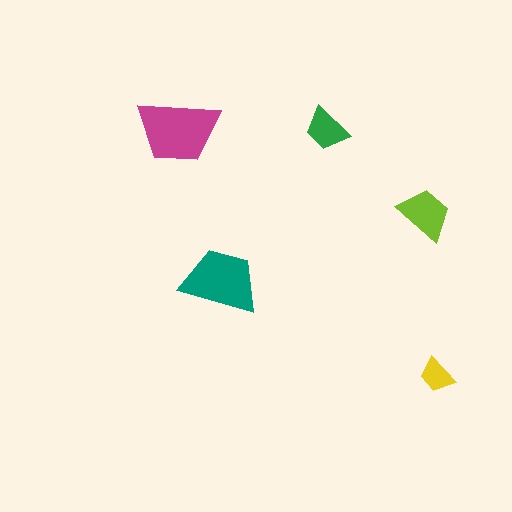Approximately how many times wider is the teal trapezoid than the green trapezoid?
About 1.5 times wider.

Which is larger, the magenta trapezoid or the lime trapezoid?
The magenta one.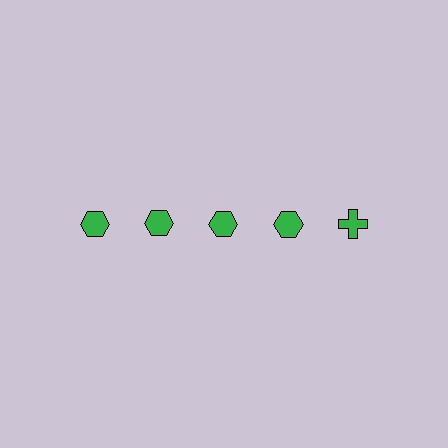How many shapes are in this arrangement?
There are 5 shapes arranged in a grid pattern.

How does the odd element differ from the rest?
It has a different shape: cross instead of hexagon.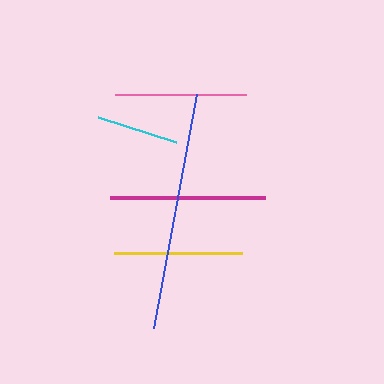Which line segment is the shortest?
The cyan line is the shortest at approximately 82 pixels.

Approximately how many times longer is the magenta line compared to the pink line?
The magenta line is approximately 1.2 times the length of the pink line.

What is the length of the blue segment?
The blue segment is approximately 238 pixels long.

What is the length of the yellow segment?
The yellow segment is approximately 128 pixels long.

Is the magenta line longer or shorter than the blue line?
The blue line is longer than the magenta line.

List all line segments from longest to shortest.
From longest to shortest: blue, magenta, pink, yellow, cyan.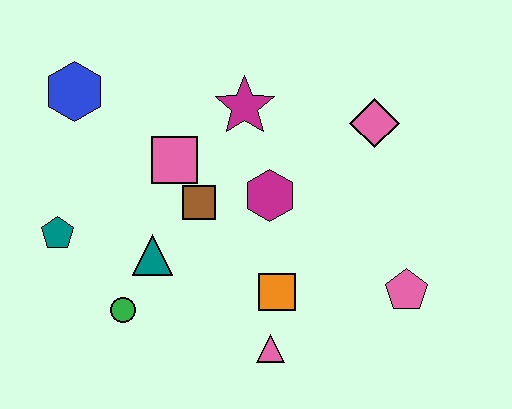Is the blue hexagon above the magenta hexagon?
Yes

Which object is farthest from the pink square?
The pink pentagon is farthest from the pink square.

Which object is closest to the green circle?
The teal triangle is closest to the green circle.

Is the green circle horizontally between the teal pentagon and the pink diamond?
Yes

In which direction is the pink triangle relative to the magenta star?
The pink triangle is below the magenta star.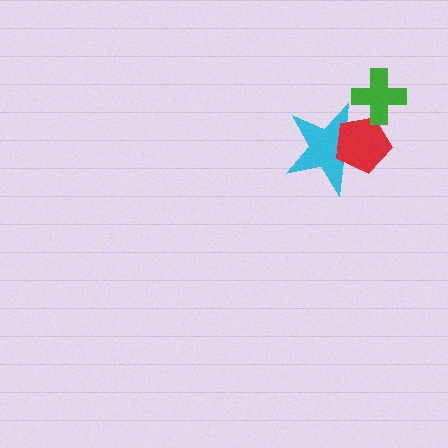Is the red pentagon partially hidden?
Yes, it is partially covered by another shape.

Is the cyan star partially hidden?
Yes, it is partially covered by another shape.